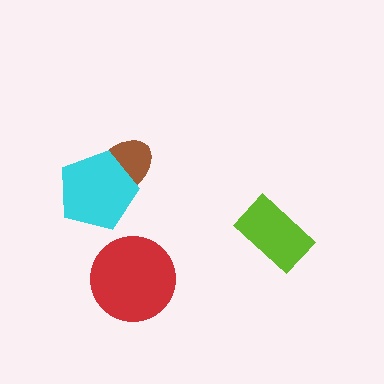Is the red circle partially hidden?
No, no other shape covers it.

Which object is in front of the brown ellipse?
The cyan pentagon is in front of the brown ellipse.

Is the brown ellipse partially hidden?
Yes, it is partially covered by another shape.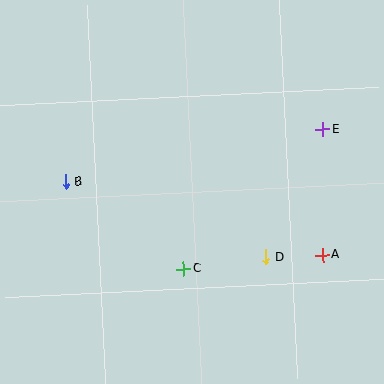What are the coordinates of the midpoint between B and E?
The midpoint between B and E is at (194, 156).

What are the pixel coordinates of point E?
Point E is at (323, 129).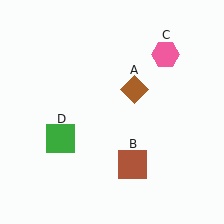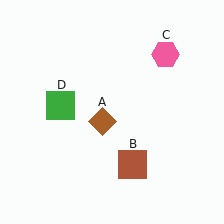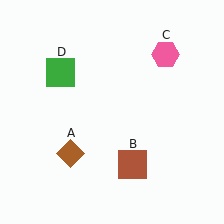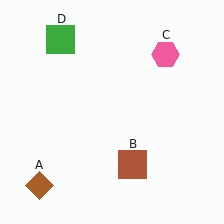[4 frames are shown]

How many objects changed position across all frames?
2 objects changed position: brown diamond (object A), green square (object D).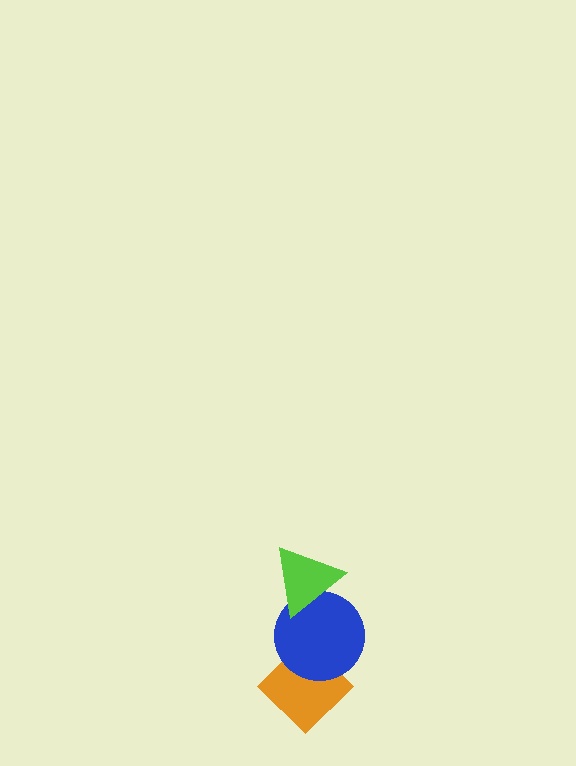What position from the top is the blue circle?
The blue circle is 2nd from the top.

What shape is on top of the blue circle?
The lime triangle is on top of the blue circle.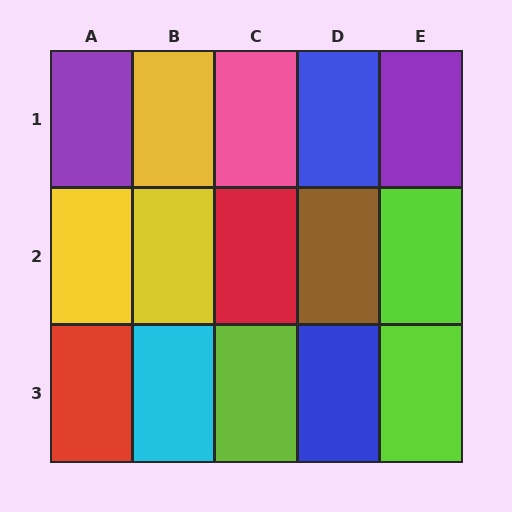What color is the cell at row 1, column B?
Yellow.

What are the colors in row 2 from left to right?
Yellow, yellow, red, brown, lime.